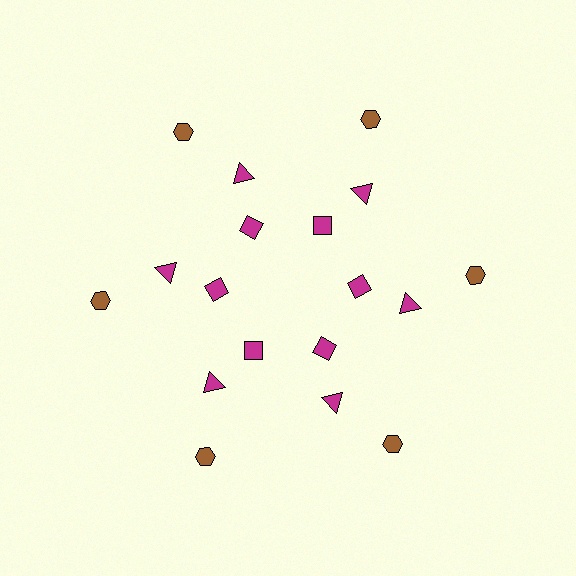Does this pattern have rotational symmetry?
Yes, this pattern has 6-fold rotational symmetry. It looks the same after rotating 60 degrees around the center.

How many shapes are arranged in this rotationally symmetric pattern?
There are 18 shapes, arranged in 6 groups of 3.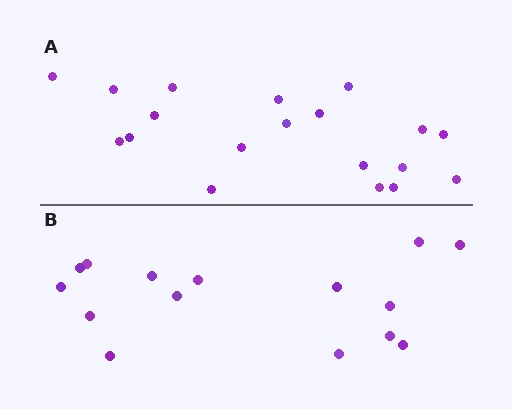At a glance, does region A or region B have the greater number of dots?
Region A (the top region) has more dots.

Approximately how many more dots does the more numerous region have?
Region A has about 4 more dots than region B.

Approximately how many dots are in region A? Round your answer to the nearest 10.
About 20 dots. (The exact count is 19, which rounds to 20.)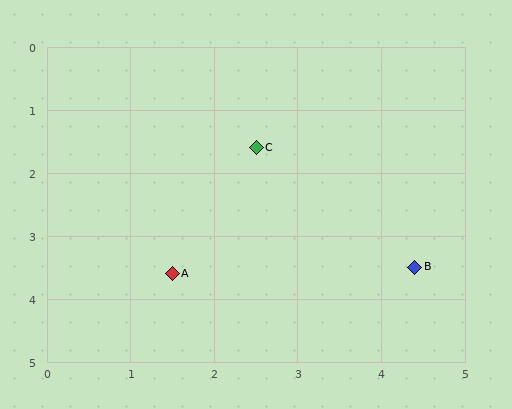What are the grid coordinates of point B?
Point B is at approximately (4.4, 3.5).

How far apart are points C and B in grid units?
Points C and B are about 2.7 grid units apart.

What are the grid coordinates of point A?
Point A is at approximately (1.5, 3.6).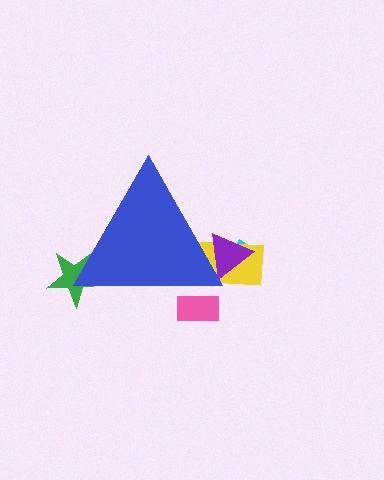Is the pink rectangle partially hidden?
Yes, the pink rectangle is partially hidden behind the blue triangle.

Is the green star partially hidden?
Yes, the green star is partially hidden behind the blue triangle.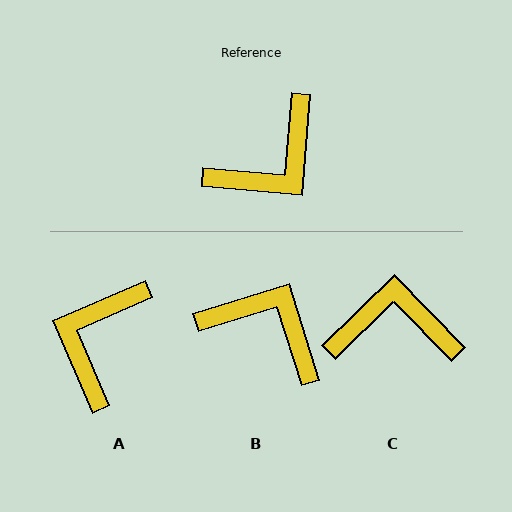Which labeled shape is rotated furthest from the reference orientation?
A, about 152 degrees away.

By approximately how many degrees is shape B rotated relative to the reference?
Approximately 112 degrees counter-clockwise.